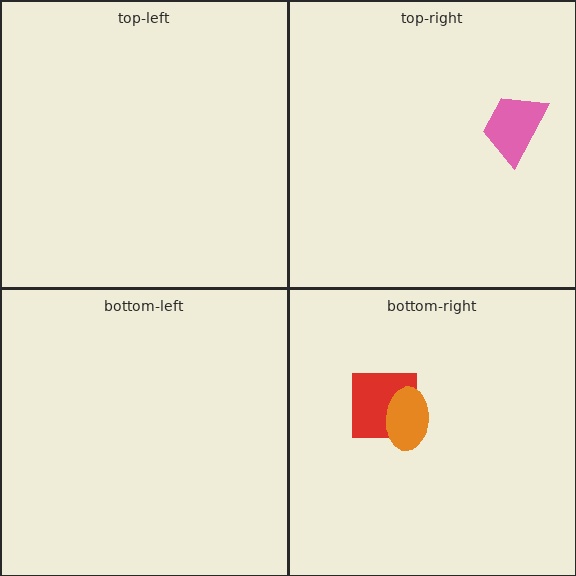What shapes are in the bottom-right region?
The red square, the orange ellipse.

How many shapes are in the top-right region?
1.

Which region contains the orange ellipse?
The bottom-right region.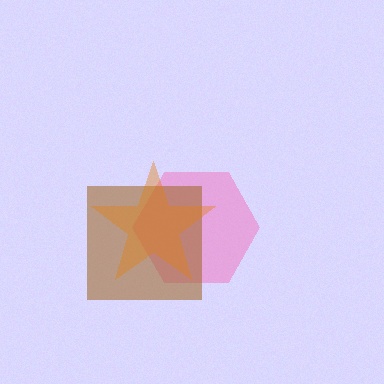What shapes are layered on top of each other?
The layered shapes are: a pink hexagon, a brown square, an orange star.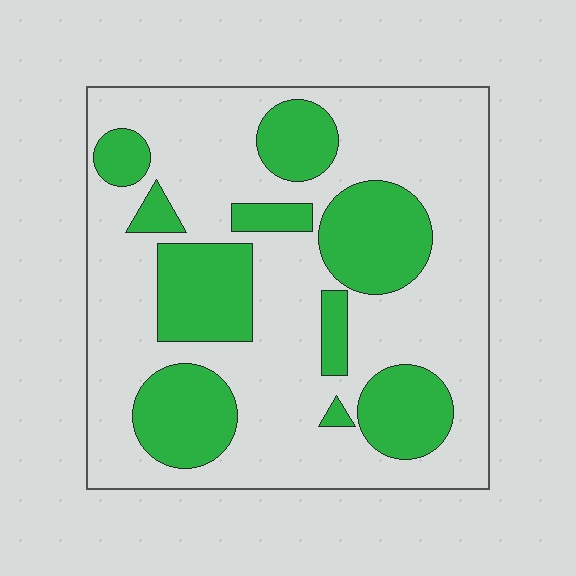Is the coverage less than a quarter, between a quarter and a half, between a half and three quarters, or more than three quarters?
Between a quarter and a half.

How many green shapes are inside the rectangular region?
10.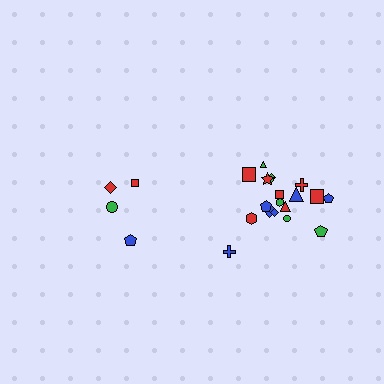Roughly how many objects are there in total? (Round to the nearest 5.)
Roughly 20 objects in total.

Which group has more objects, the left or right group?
The right group.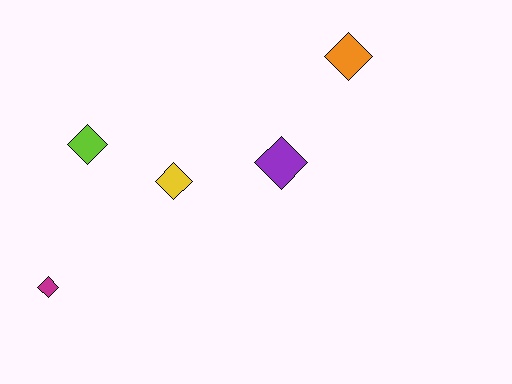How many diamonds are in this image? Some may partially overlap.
There are 5 diamonds.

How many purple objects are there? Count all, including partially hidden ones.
There is 1 purple object.